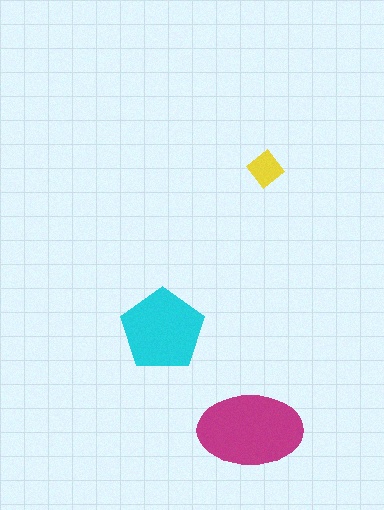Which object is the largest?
The magenta ellipse.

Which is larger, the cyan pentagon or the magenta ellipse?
The magenta ellipse.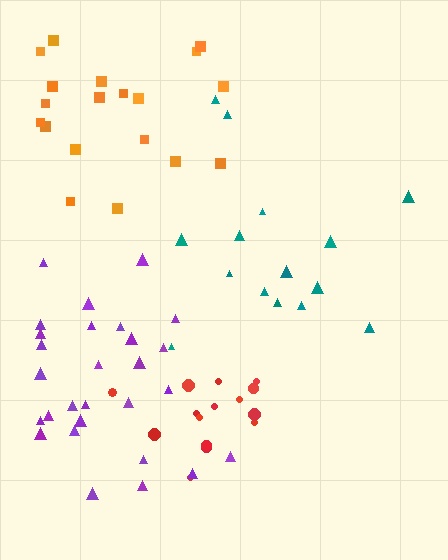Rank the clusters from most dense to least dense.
red, purple, orange, teal.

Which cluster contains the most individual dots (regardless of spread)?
Purple (28).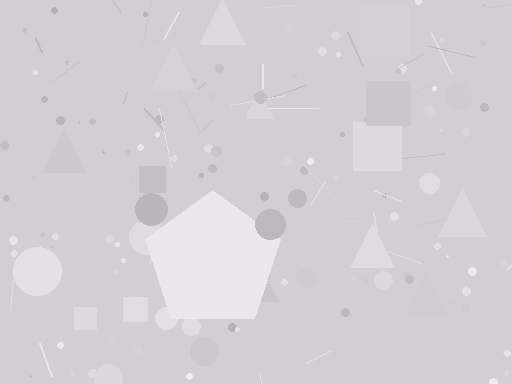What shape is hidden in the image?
A pentagon is hidden in the image.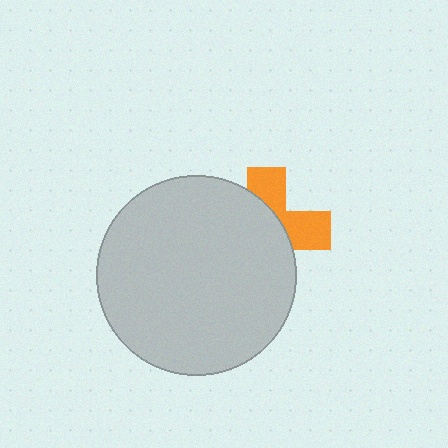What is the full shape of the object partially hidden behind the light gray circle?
The partially hidden object is an orange cross.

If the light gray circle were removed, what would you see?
You would see the complete orange cross.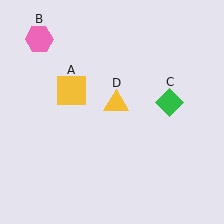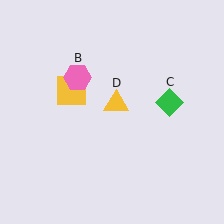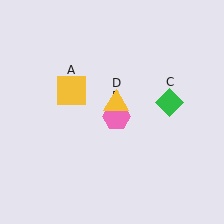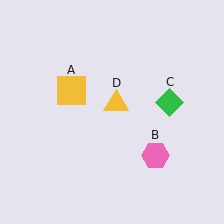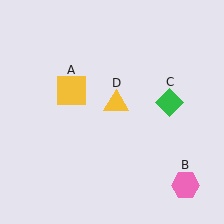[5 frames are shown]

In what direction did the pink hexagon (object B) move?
The pink hexagon (object B) moved down and to the right.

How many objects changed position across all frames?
1 object changed position: pink hexagon (object B).